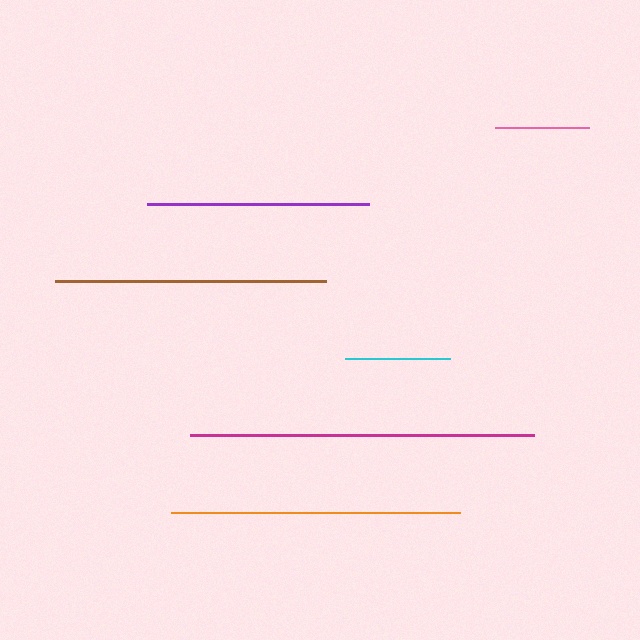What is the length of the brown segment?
The brown segment is approximately 272 pixels long.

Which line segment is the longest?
The magenta line is the longest at approximately 344 pixels.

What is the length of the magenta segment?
The magenta segment is approximately 344 pixels long.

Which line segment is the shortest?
The pink line is the shortest at approximately 95 pixels.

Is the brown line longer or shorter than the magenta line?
The magenta line is longer than the brown line.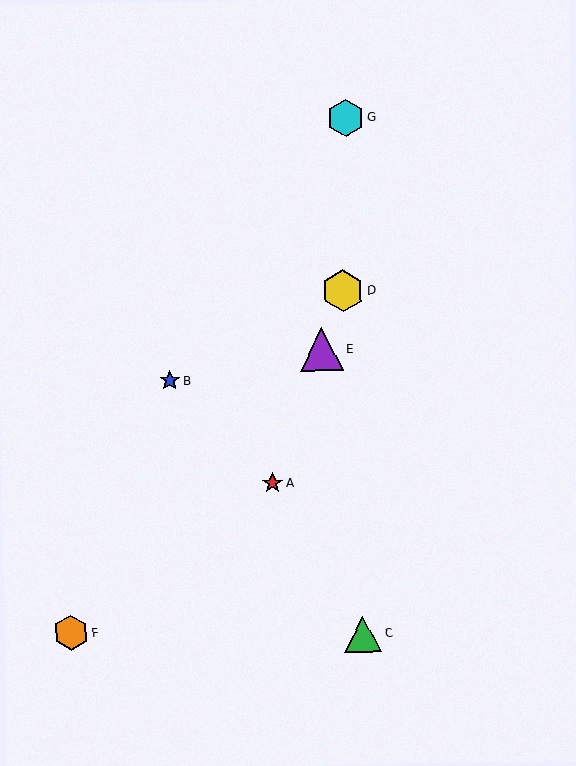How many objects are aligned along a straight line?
3 objects (A, D, E) are aligned along a straight line.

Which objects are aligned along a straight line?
Objects A, D, E are aligned along a straight line.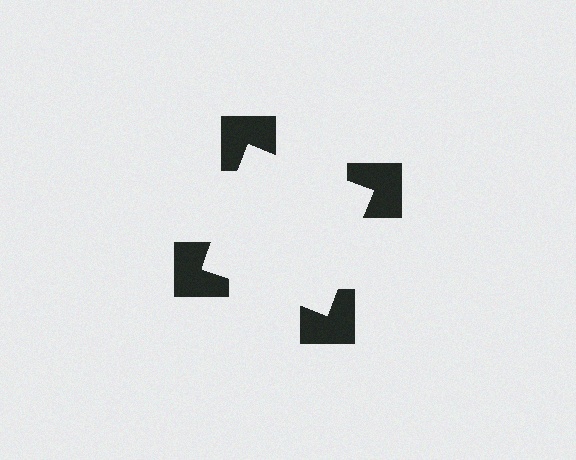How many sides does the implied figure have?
4 sides.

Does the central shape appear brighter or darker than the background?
It typically appears slightly brighter than the background, even though no actual brightness change is drawn.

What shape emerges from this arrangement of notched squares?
An illusory square — its edges are inferred from the aligned wedge cuts in the notched squares, not physically drawn.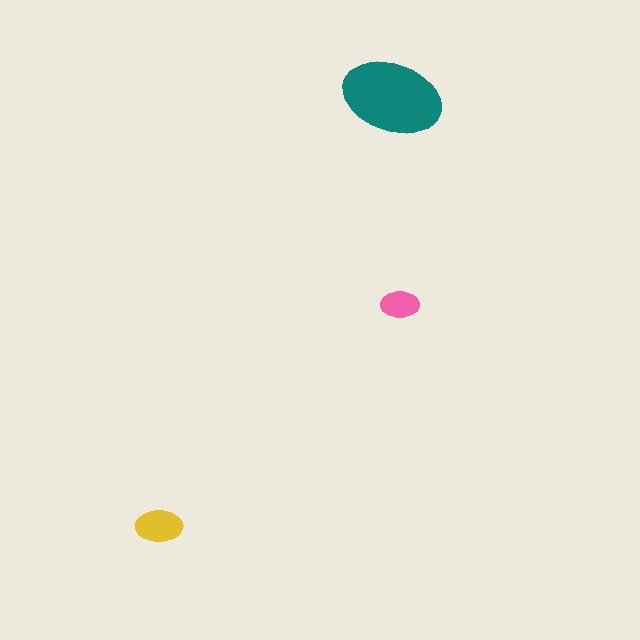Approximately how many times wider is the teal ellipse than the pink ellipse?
About 2.5 times wider.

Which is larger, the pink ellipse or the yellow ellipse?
The yellow one.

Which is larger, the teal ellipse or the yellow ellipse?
The teal one.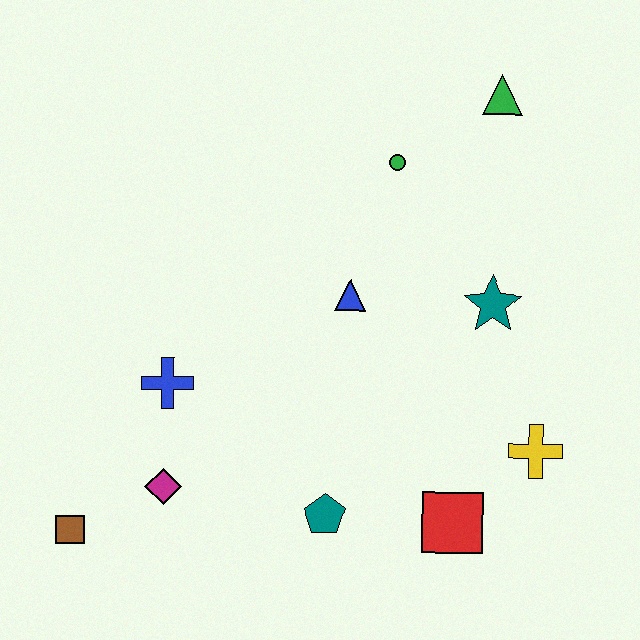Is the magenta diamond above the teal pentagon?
Yes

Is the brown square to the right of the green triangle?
No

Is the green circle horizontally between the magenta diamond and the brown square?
No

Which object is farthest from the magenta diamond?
The green triangle is farthest from the magenta diamond.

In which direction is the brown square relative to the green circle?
The brown square is below the green circle.